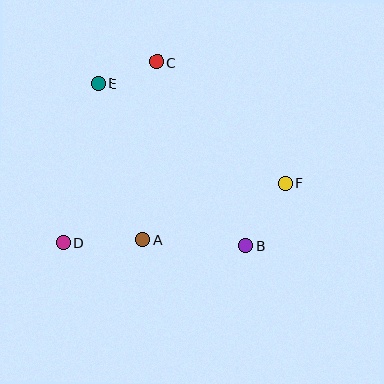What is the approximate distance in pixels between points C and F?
The distance between C and F is approximately 176 pixels.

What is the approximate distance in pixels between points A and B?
The distance between A and B is approximately 103 pixels.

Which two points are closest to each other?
Points C and E are closest to each other.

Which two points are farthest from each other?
Points D and F are farthest from each other.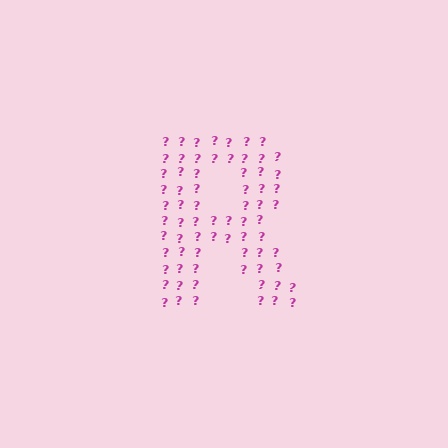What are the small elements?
The small elements are question marks.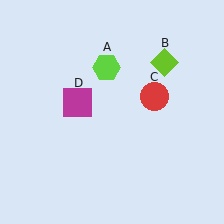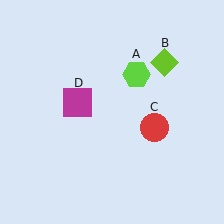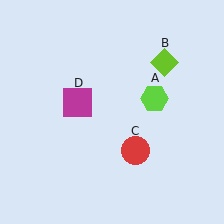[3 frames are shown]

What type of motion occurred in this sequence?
The lime hexagon (object A), red circle (object C) rotated clockwise around the center of the scene.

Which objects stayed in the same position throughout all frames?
Lime diamond (object B) and magenta square (object D) remained stationary.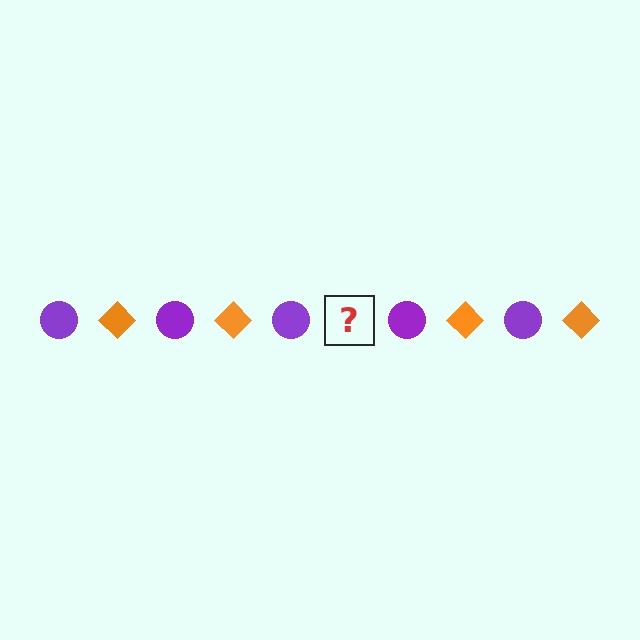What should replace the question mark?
The question mark should be replaced with an orange diamond.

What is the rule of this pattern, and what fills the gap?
The rule is that the pattern alternates between purple circle and orange diamond. The gap should be filled with an orange diamond.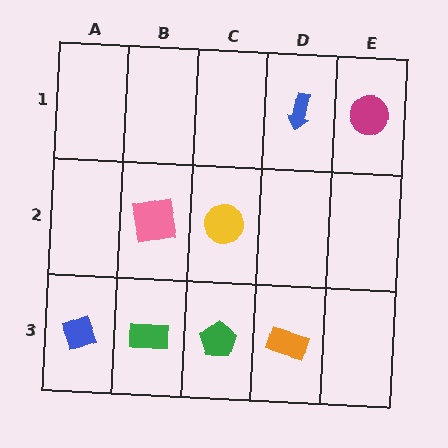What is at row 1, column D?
A blue arrow.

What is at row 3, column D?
An orange rectangle.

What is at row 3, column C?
A green pentagon.